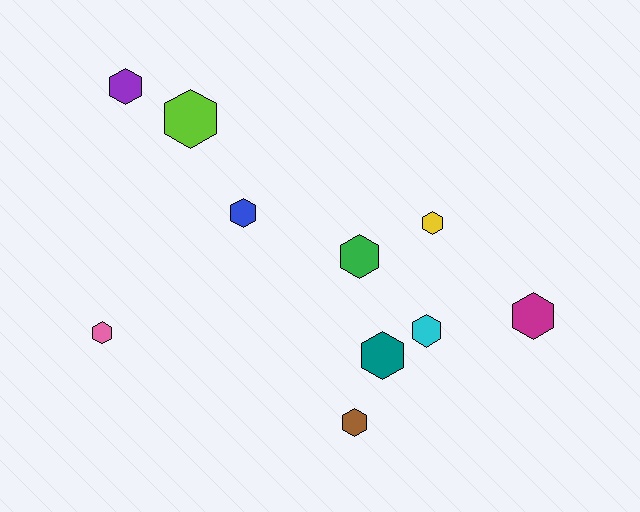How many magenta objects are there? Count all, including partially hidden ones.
There is 1 magenta object.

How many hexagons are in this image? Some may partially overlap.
There are 10 hexagons.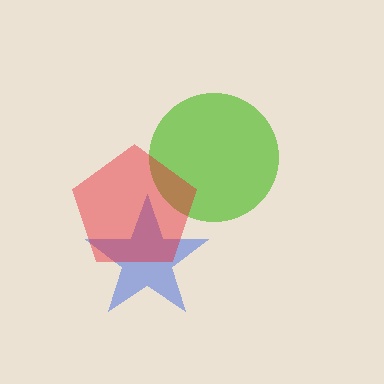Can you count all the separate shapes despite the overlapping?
Yes, there are 3 separate shapes.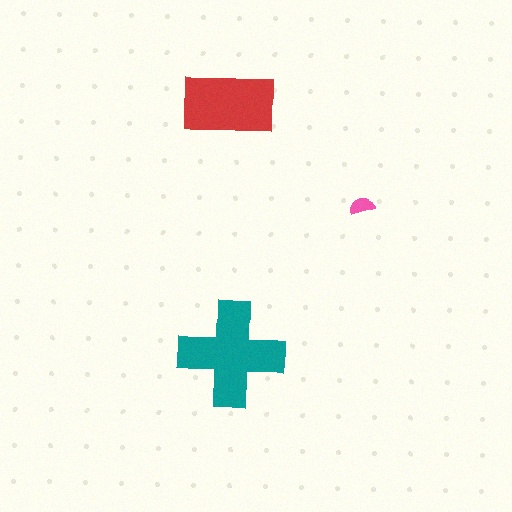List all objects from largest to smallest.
The teal cross, the red rectangle, the pink semicircle.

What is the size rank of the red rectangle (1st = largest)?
2nd.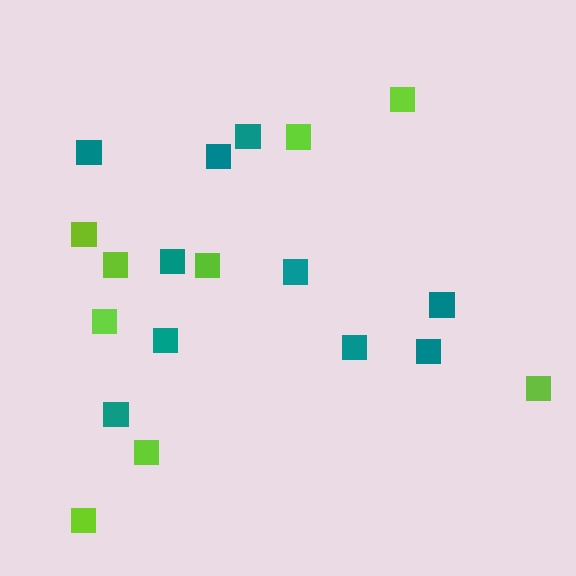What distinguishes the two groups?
There are 2 groups: one group of teal squares (10) and one group of lime squares (9).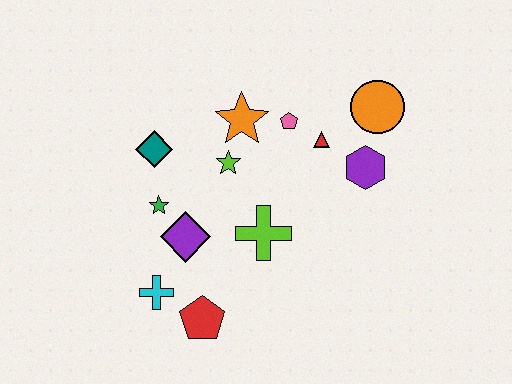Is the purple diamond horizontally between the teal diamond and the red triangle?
Yes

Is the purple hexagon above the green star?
Yes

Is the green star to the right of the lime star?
No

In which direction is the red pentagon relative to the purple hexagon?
The red pentagon is to the left of the purple hexagon.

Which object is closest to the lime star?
The orange star is closest to the lime star.